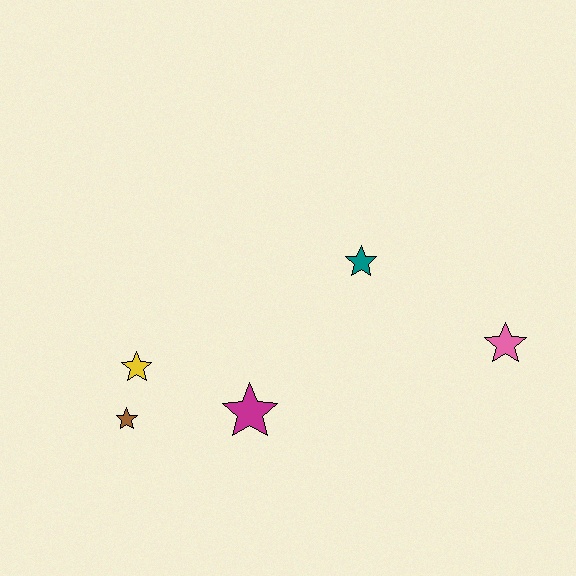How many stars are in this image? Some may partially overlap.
There are 5 stars.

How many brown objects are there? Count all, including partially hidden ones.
There is 1 brown object.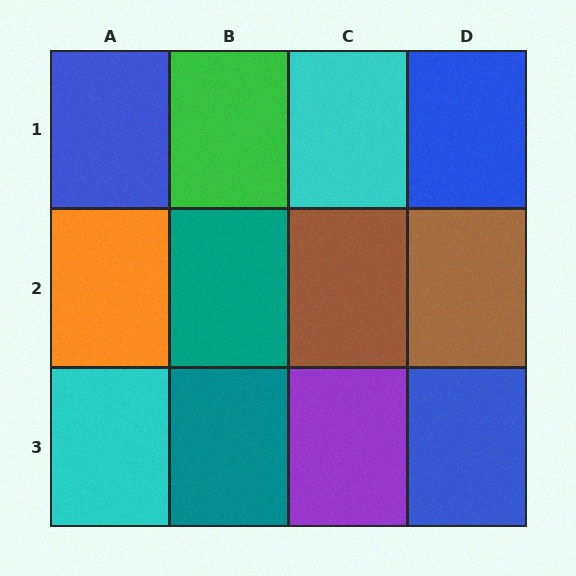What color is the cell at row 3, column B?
Teal.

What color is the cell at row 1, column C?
Cyan.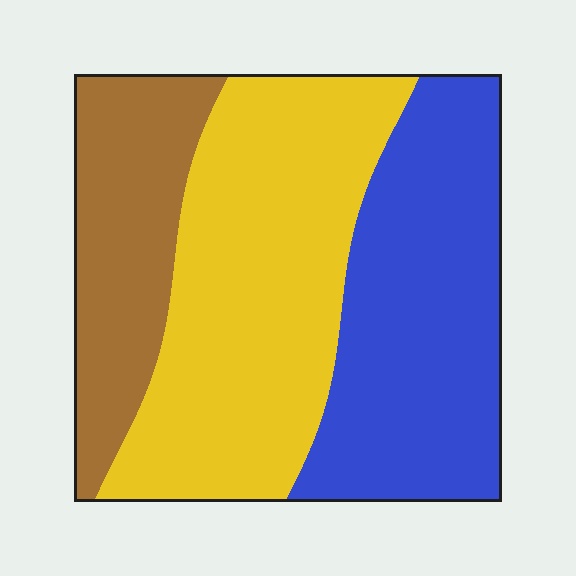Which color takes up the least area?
Brown, at roughly 20%.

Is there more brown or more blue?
Blue.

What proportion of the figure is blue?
Blue takes up about three eighths (3/8) of the figure.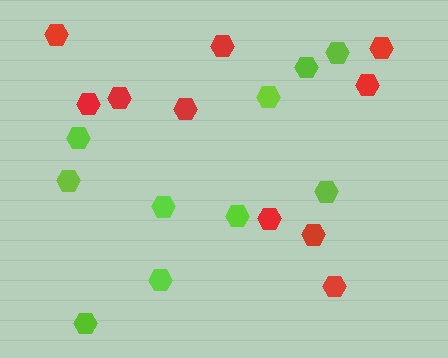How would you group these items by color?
There are 2 groups: one group of lime hexagons (10) and one group of red hexagons (10).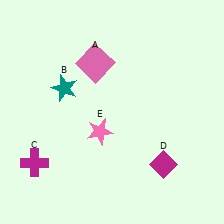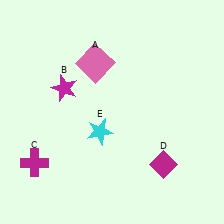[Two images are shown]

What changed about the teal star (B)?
In Image 1, B is teal. In Image 2, it changed to magenta.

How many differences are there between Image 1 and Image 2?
There are 2 differences between the two images.